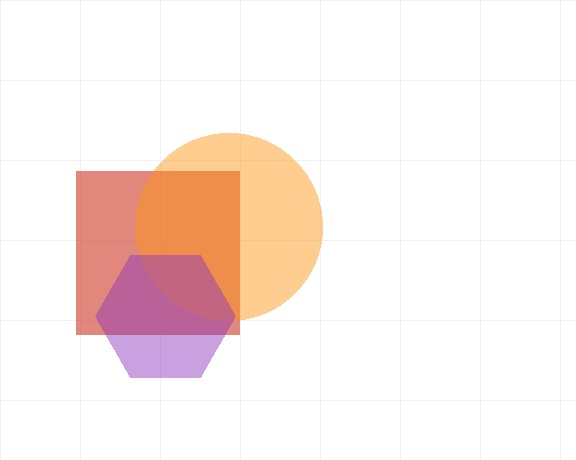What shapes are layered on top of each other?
The layered shapes are: a red square, an orange circle, a purple hexagon.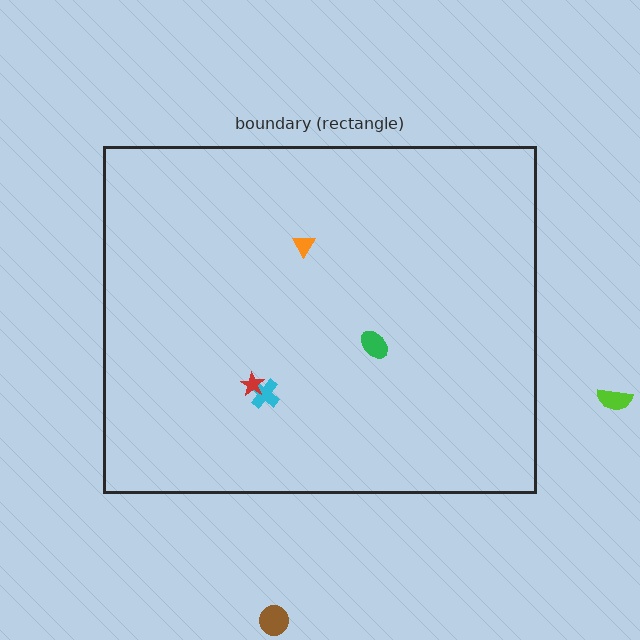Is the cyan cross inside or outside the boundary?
Inside.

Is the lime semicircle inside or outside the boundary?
Outside.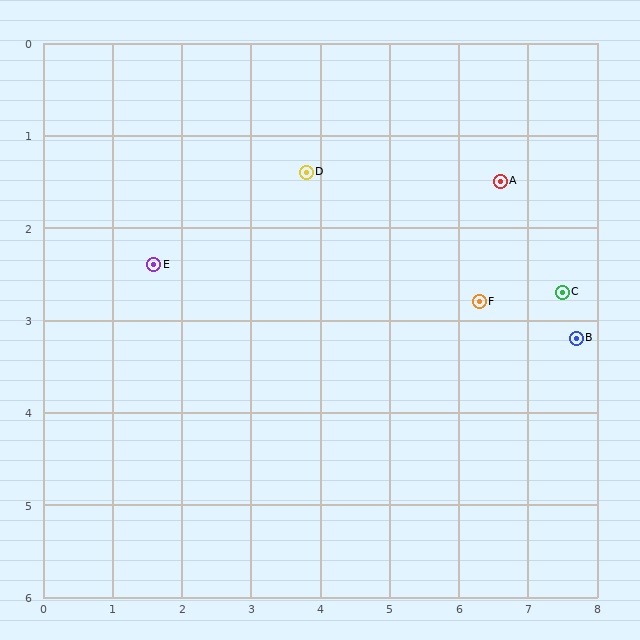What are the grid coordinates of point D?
Point D is at approximately (3.8, 1.4).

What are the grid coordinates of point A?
Point A is at approximately (6.6, 1.5).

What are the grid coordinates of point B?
Point B is at approximately (7.7, 3.2).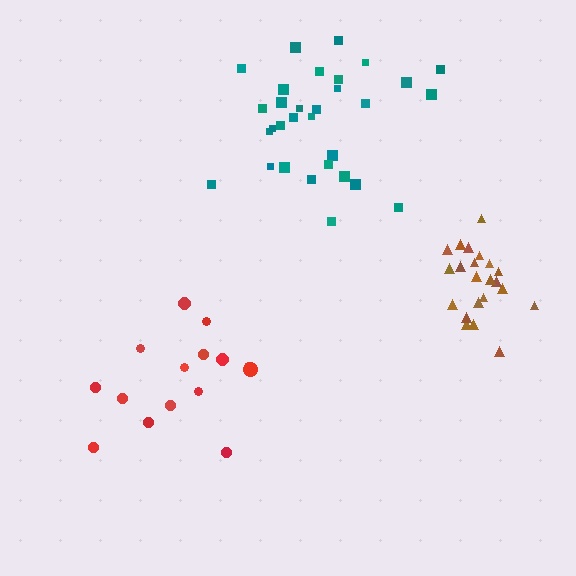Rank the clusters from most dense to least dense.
brown, teal, red.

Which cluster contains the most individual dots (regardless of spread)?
Teal (31).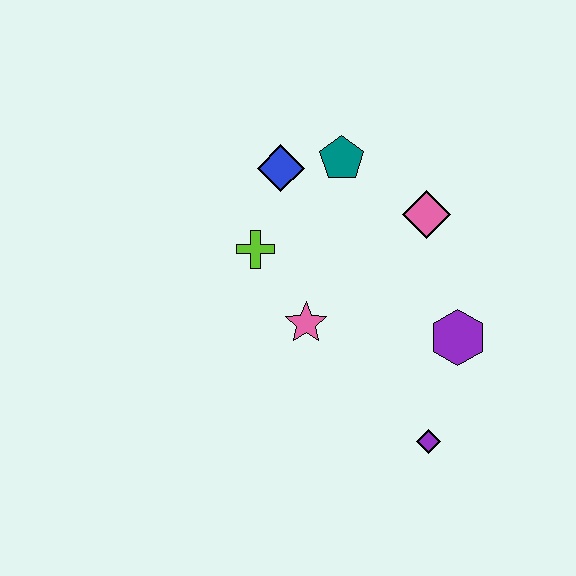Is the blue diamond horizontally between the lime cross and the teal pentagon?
Yes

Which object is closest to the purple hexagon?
The purple diamond is closest to the purple hexagon.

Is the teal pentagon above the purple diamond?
Yes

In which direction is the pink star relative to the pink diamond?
The pink star is to the left of the pink diamond.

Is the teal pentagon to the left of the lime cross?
No